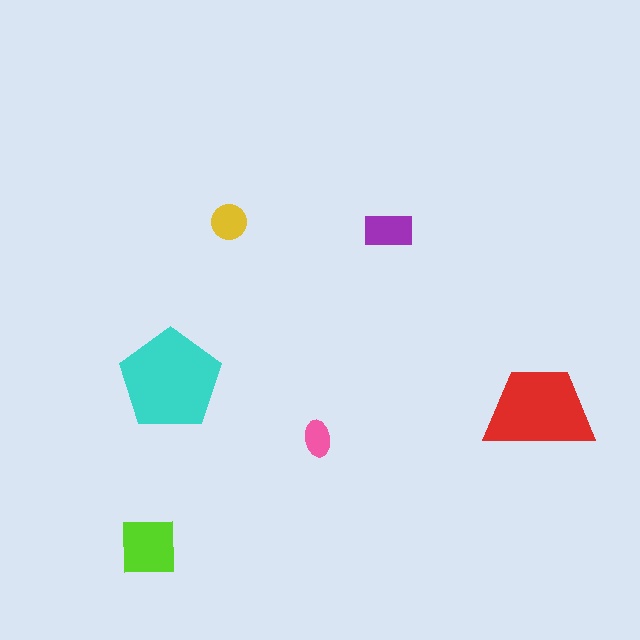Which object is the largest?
The cyan pentagon.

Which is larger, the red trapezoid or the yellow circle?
The red trapezoid.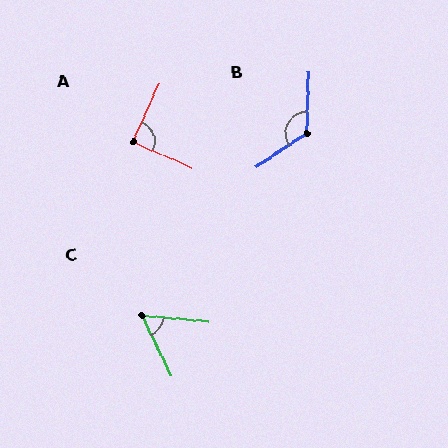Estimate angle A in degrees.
Approximately 89 degrees.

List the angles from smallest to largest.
C (58°), A (89°), B (125°).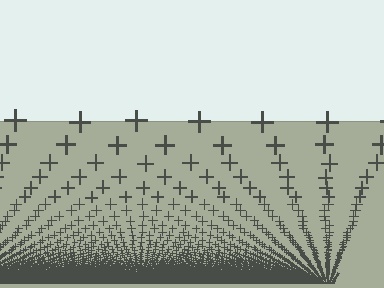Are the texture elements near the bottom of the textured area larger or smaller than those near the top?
Smaller. The gradient is inverted — elements near the bottom are smaller and denser.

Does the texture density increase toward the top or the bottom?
Density increases toward the bottom.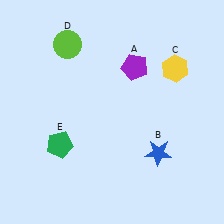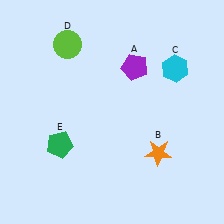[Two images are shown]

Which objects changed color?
B changed from blue to orange. C changed from yellow to cyan.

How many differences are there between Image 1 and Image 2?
There are 2 differences between the two images.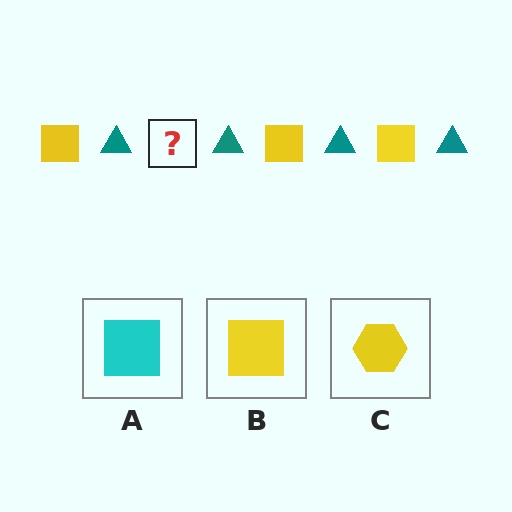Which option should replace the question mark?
Option B.